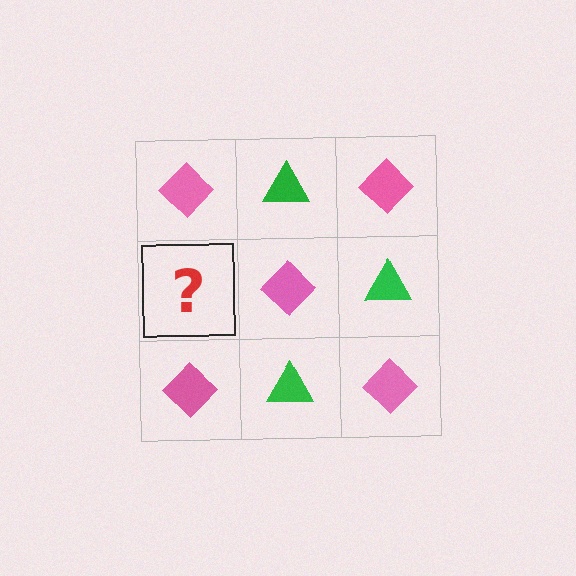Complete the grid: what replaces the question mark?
The question mark should be replaced with a green triangle.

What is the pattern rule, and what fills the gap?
The rule is that it alternates pink diamond and green triangle in a checkerboard pattern. The gap should be filled with a green triangle.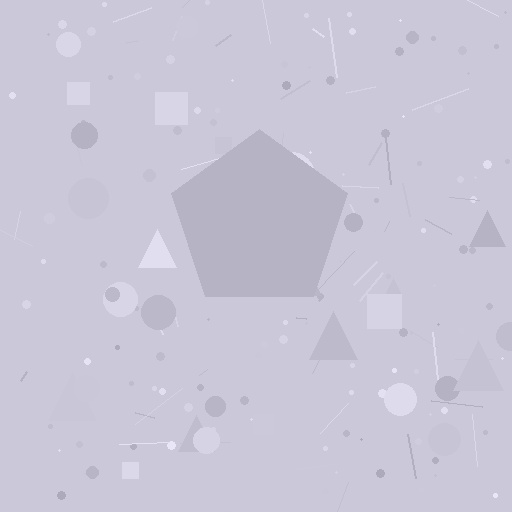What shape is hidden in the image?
A pentagon is hidden in the image.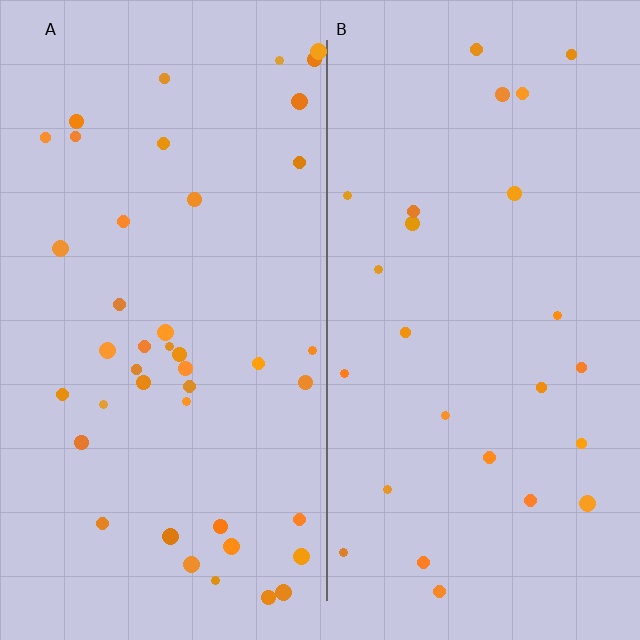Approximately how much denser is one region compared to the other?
Approximately 1.7× — region A over region B.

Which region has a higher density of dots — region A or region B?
A (the left).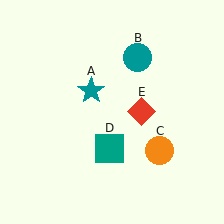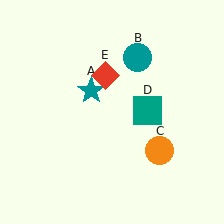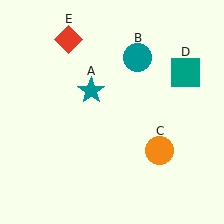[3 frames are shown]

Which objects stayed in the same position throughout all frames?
Teal star (object A) and teal circle (object B) and orange circle (object C) remained stationary.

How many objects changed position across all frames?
2 objects changed position: teal square (object D), red diamond (object E).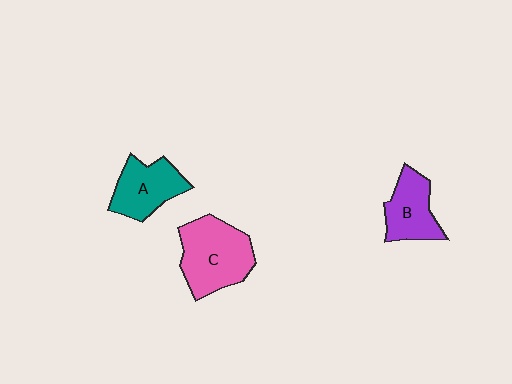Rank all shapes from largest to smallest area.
From largest to smallest: C (pink), A (teal), B (purple).